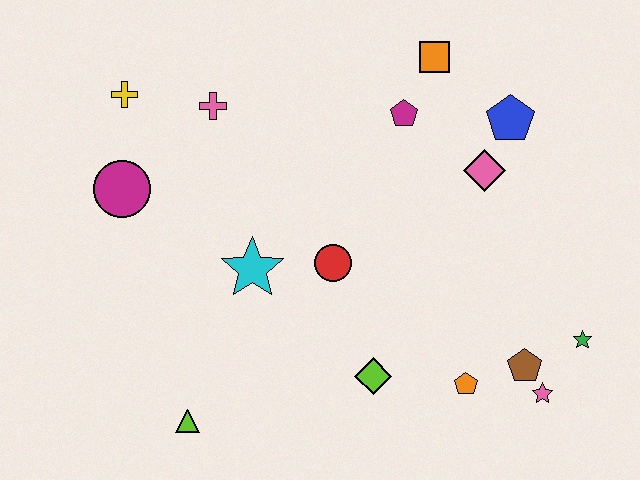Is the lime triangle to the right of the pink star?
No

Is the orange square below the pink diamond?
No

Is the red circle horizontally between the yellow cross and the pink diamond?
Yes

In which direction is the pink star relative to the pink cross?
The pink star is to the right of the pink cross.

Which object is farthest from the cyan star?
The green star is farthest from the cyan star.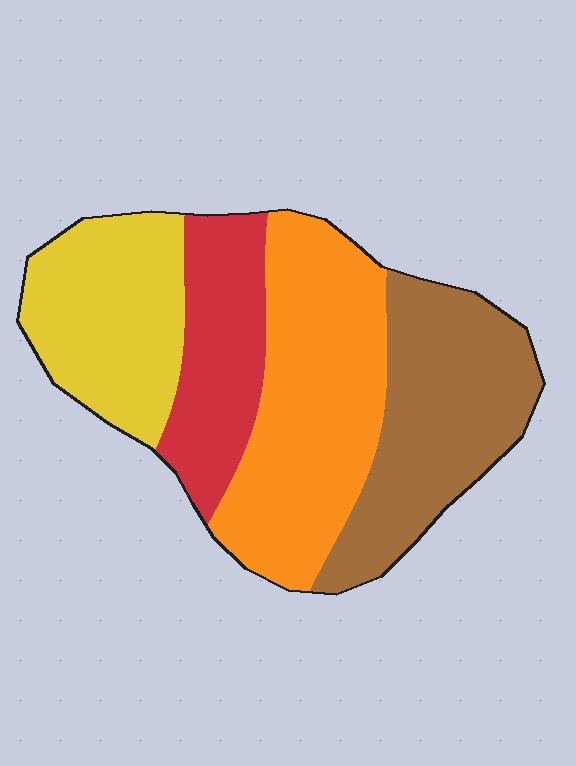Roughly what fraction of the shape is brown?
Brown takes up about one quarter (1/4) of the shape.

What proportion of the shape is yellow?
Yellow covers 22% of the shape.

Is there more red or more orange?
Orange.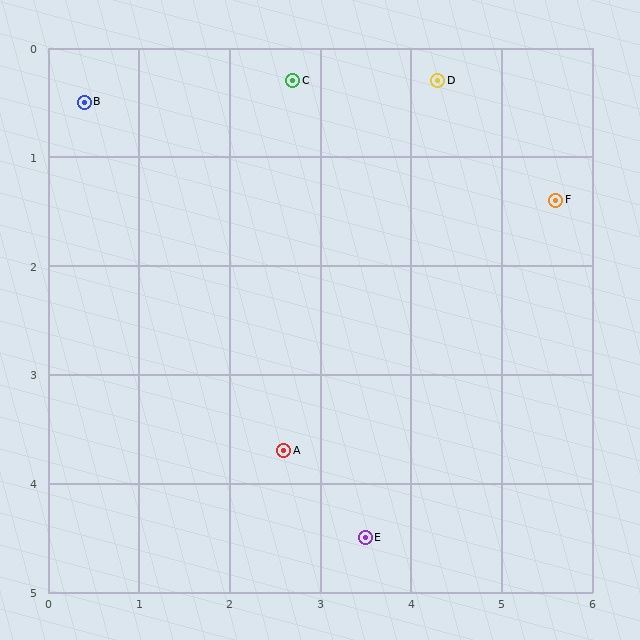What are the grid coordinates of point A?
Point A is at approximately (2.6, 3.7).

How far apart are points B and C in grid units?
Points B and C are about 2.3 grid units apart.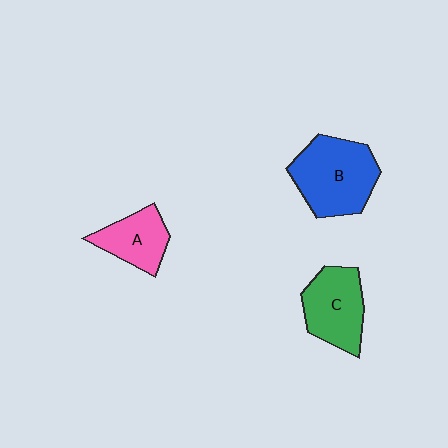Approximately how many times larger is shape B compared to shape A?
Approximately 1.7 times.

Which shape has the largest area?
Shape B (blue).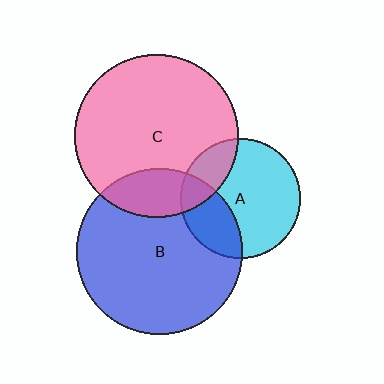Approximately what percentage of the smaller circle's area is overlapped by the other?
Approximately 20%.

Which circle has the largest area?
Circle B (blue).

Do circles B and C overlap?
Yes.